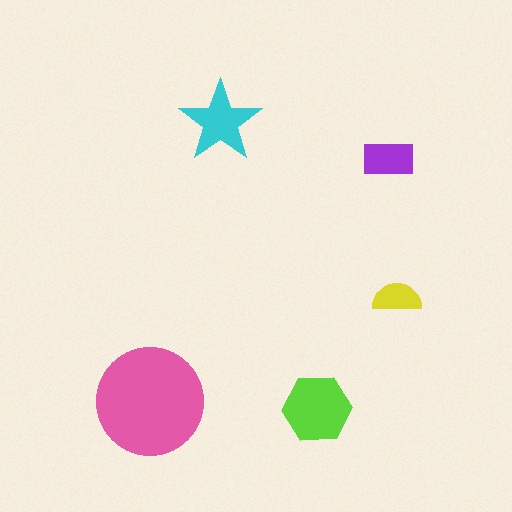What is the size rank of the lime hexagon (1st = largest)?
2nd.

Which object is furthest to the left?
The pink circle is leftmost.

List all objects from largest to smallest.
The pink circle, the lime hexagon, the cyan star, the purple rectangle, the yellow semicircle.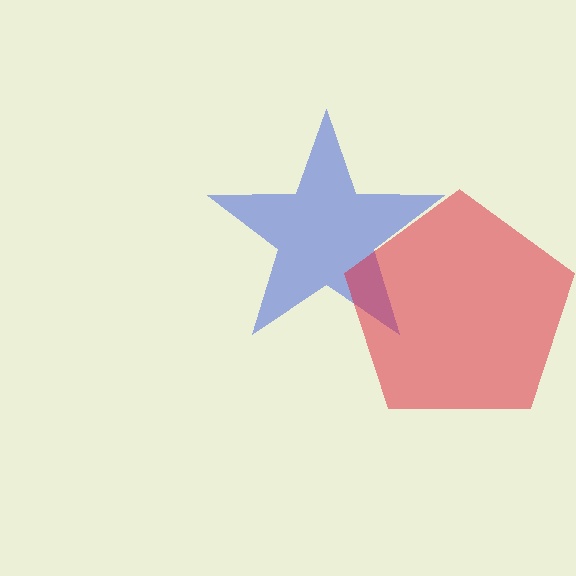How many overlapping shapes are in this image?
There are 2 overlapping shapes in the image.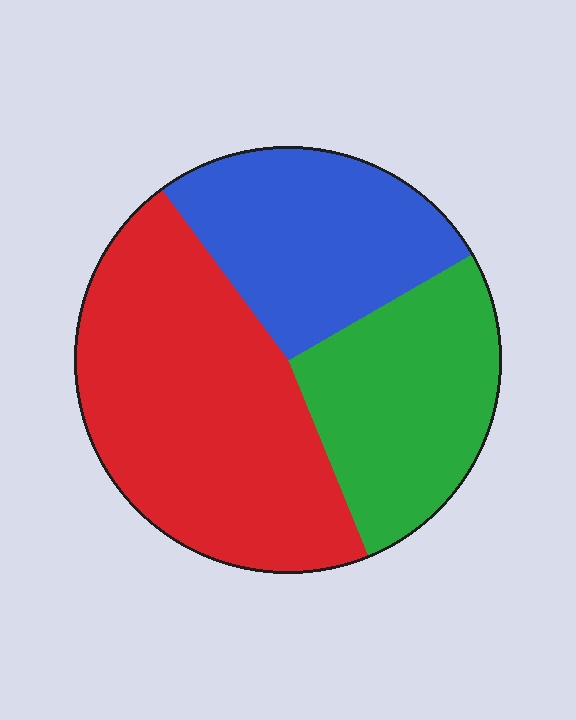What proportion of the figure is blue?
Blue covers roughly 25% of the figure.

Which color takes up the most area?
Red, at roughly 45%.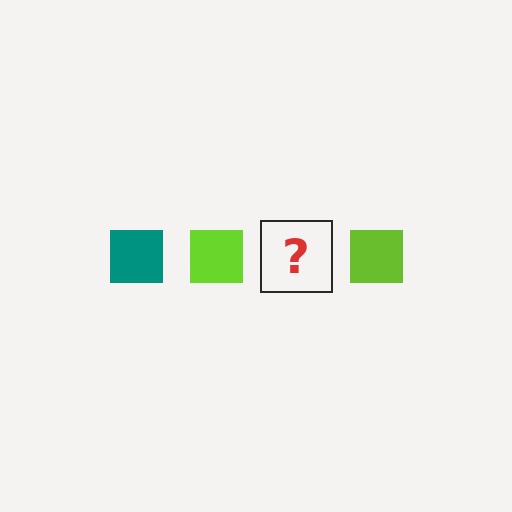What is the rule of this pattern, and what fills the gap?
The rule is that the pattern cycles through teal, lime squares. The gap should be filled with a teal square.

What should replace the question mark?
The question mark should be replaced with a teal square.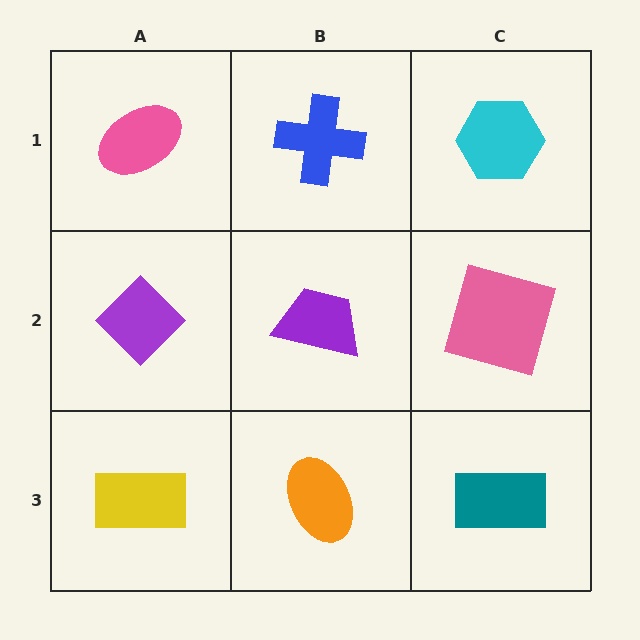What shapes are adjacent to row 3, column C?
A pink square (row 2, column C), an orange ellipse (row 3, column B).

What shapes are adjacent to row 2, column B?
A blue cross (row 1, column B), an orange ellipse (row 3, column B), a purple diamond (row 2, column A), a pink square (row 2, column C).